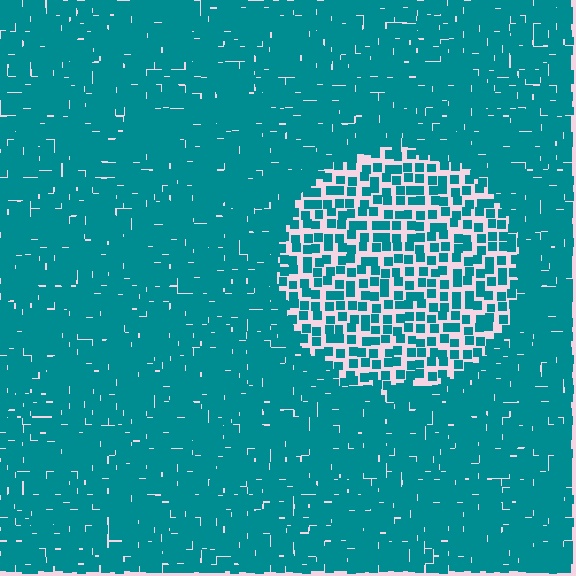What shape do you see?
I see a circle.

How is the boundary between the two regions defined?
The boundary is defined by a change in element density (approximately 2.2x ratio). All elements are the same color, size, and shape.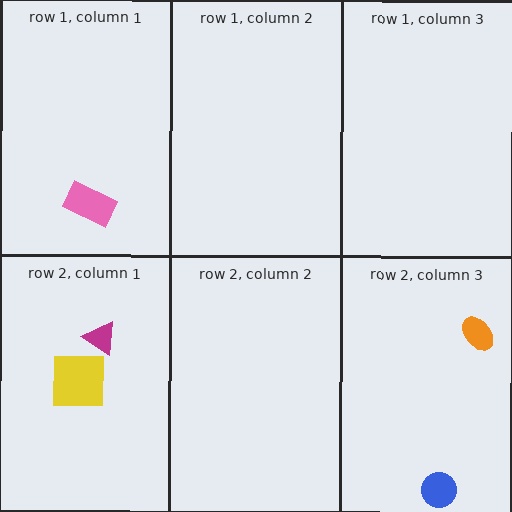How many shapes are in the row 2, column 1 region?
2.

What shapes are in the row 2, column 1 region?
The yellow square, the magenta triangle.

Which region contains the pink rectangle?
The row 1, column 1 region.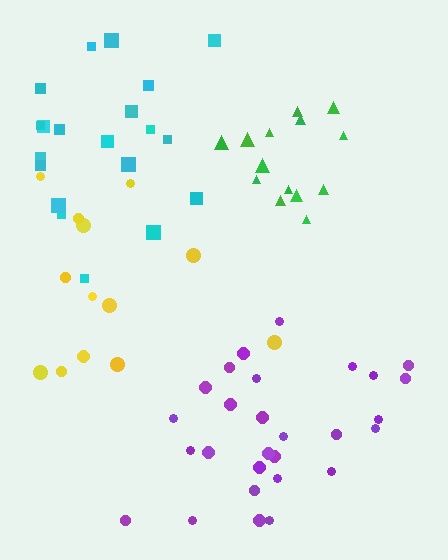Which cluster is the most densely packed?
Green.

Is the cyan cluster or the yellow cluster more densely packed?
Cyan.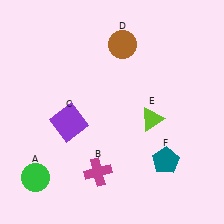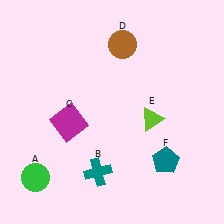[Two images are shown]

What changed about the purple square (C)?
In Image 1, C is purple. In Image 2, it changed to magenta.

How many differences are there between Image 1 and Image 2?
There are 2 differences between the two images.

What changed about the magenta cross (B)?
In Image 1, B is magenta. In Image 2, it changed to teal.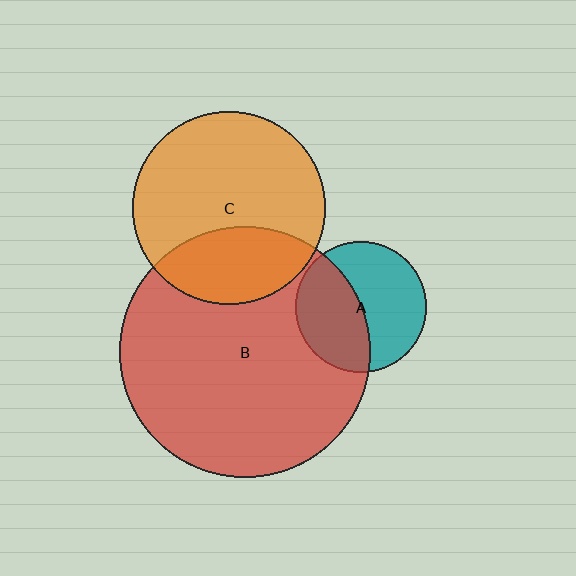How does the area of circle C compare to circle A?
Approximately 2.2 times.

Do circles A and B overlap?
Yes.